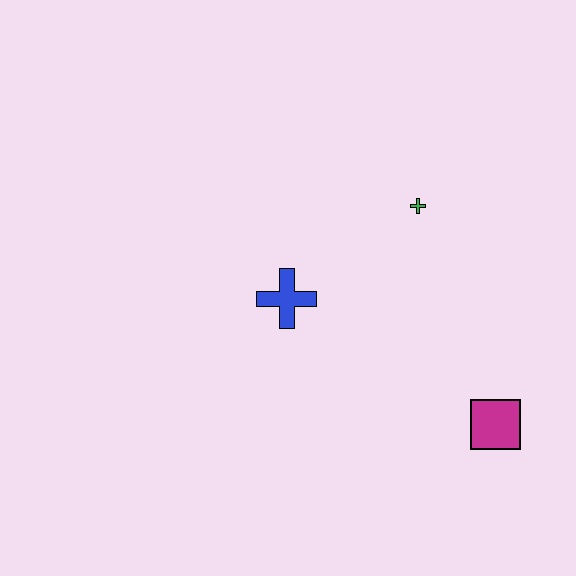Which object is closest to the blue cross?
The green cross is closest to the blue cross.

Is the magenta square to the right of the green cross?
Yes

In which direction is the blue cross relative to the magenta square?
The blue cross is to the left of the magenta square.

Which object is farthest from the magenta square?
The blue cross is farthest from the magenta square.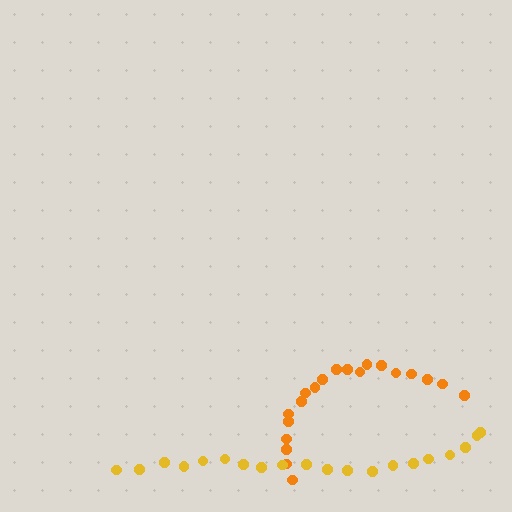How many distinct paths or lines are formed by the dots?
There are 2 distinct paths.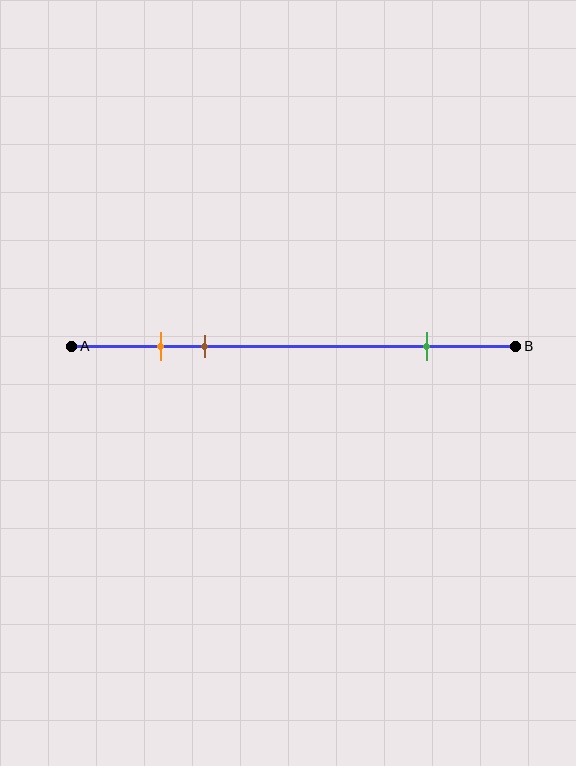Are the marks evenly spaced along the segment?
No, the marks are not evenly spaced.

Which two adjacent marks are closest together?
The orange and brown marks are the closest adjacent pair.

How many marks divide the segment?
There are 3 marks dividing the segment.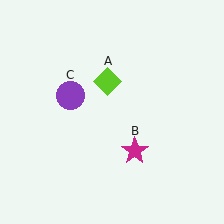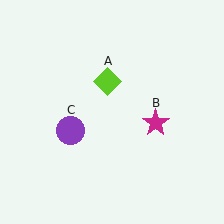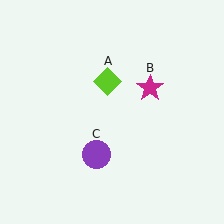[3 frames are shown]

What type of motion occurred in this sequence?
The magenta star (object B), purple circle (object C) rotated counterclockwise around the center of the scene.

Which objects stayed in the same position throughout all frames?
Lime diamond (object A) remained stationary.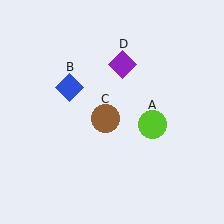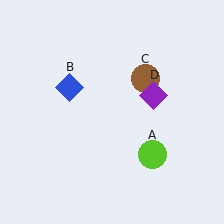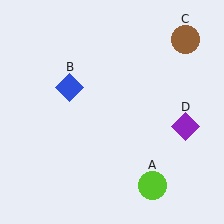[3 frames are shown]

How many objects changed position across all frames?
3 objects changed position: lime circle (object A), brown circle (object C), purple diamond (object D).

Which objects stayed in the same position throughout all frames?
Blue diamond (object B) remained stationary.